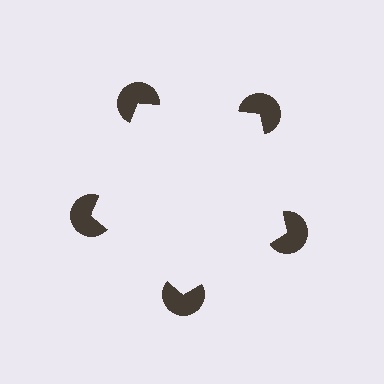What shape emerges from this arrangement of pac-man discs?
An illusory pentagon — its edges are inferred from the aligned wedge cuts in the pac-man discs, not physically drawn.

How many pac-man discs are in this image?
There are 5 — one at each vertex of the illusory pentagon.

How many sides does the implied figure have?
5 sides.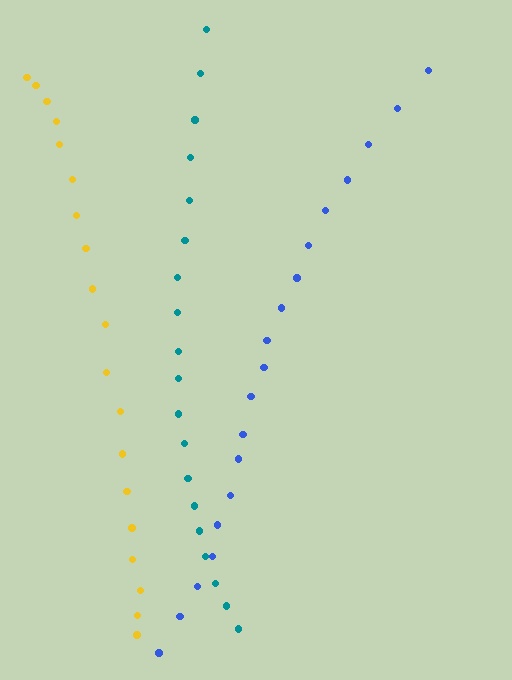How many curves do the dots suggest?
There are 3 distinct paths.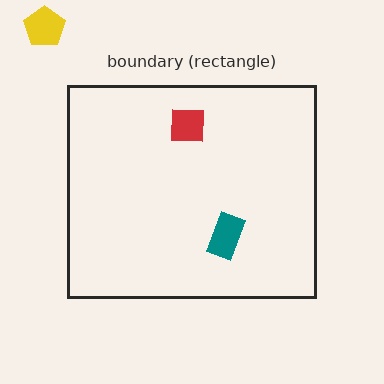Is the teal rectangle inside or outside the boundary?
Inside.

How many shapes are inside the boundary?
2 inside, 1 outside.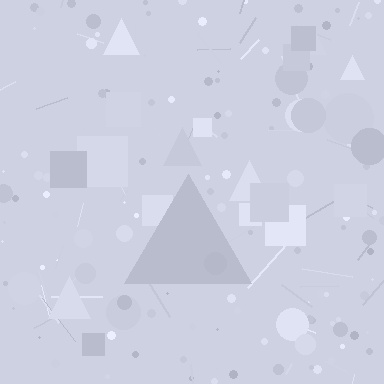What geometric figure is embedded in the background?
A triangle is embedded in the background.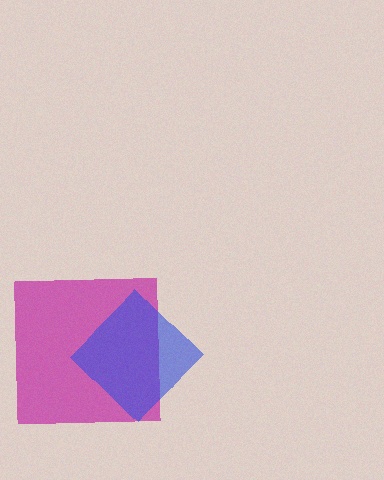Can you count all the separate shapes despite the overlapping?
Yes, there are 2 separate shapes.